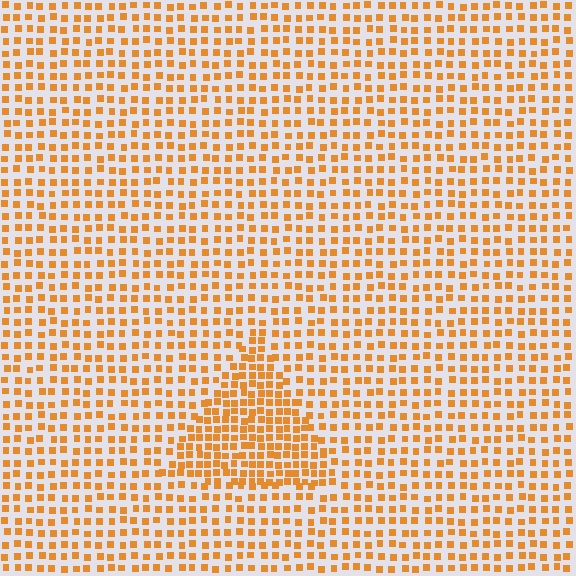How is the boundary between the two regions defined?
The boundary is defined by a change in element density (approximately 1.8x ratio). All elements are the same color, size, and shape.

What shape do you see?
I see a triangle.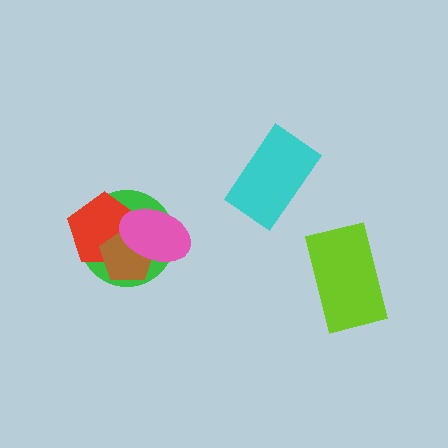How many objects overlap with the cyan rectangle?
0 objects overlap with the cyan rectangle.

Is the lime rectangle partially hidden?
No, no other shape covers it.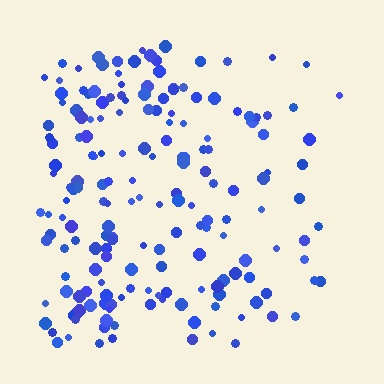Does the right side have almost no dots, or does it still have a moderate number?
Still a moderate number, just noticeably fewer than the left.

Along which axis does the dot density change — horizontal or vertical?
Horizontal.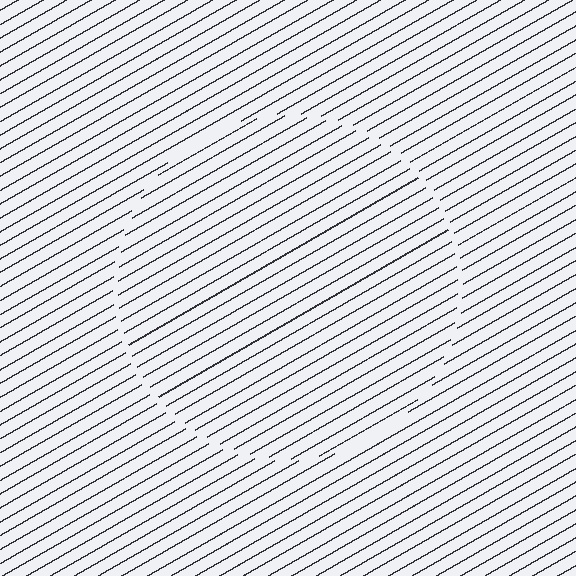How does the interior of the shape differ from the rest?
The interior of the shape contains the same grating, shifted by half a period — the contour is defined by the phase discontinuity where line-ends from the inner and outer gratings abut.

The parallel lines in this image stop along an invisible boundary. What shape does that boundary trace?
An illusory circle. The interior of the shape contains the same grating, shifted by half a period — the contour is defined by the phase discontinuity where line-ends from the inner and outer gratings abut.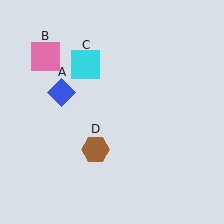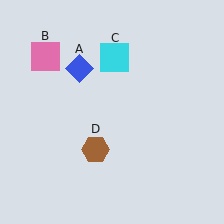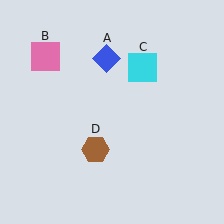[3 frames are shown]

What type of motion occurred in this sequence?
The blue diamond (object A), cyan square (object C) rotated clockwise around the center of the scene.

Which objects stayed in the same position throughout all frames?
Pink square (object B) and brown hexagon (object D) remained stationary.